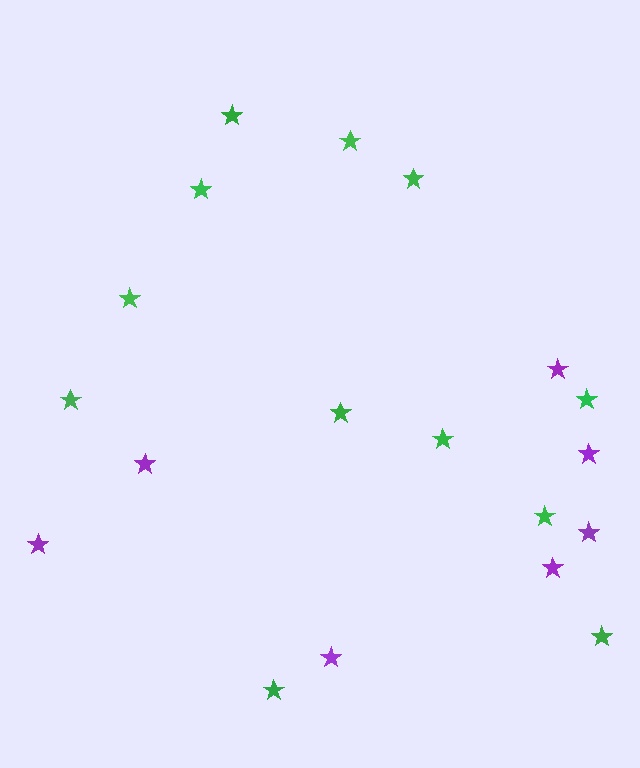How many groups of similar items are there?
There are 2 groups: one group of purple stars (7) and one group of green stars (12).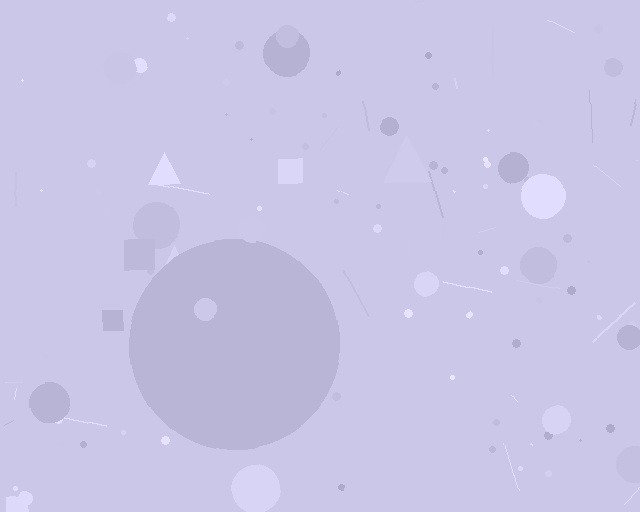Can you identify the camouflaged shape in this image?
The camouflaged shape is a circle.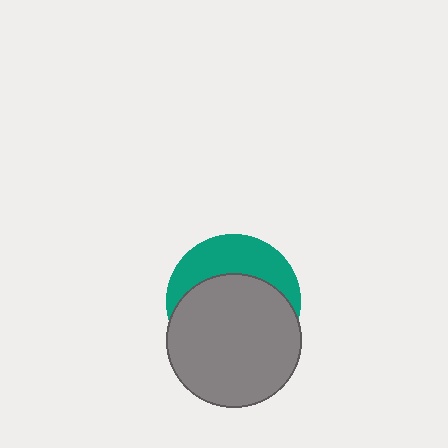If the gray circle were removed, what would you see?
You would see the complete teal circle.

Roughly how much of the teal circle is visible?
A small part of it is visible (roughly 36%).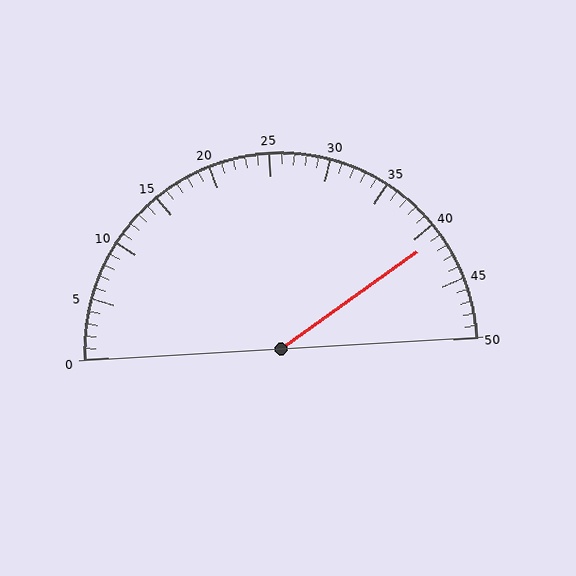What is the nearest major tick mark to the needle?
The nearest major tick mark is 40.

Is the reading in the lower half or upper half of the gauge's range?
The reading is in the upper half of the range (0 to 50).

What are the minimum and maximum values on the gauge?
The gauge ranges from 0 to 50.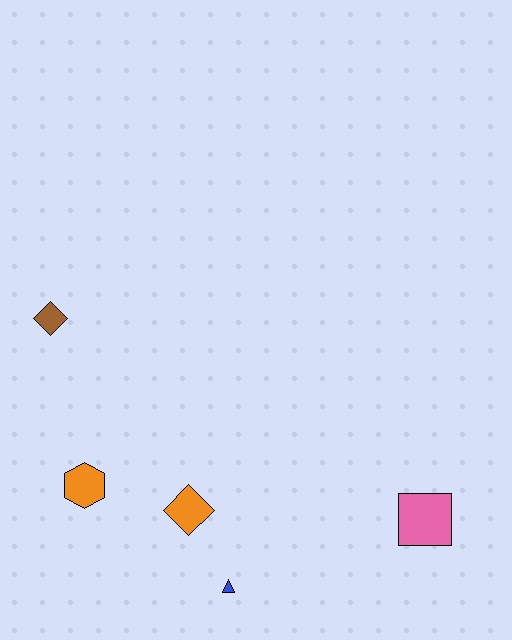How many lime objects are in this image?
There are no lime objects.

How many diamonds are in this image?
There are 2 diamonds.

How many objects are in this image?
There are 5 objects.